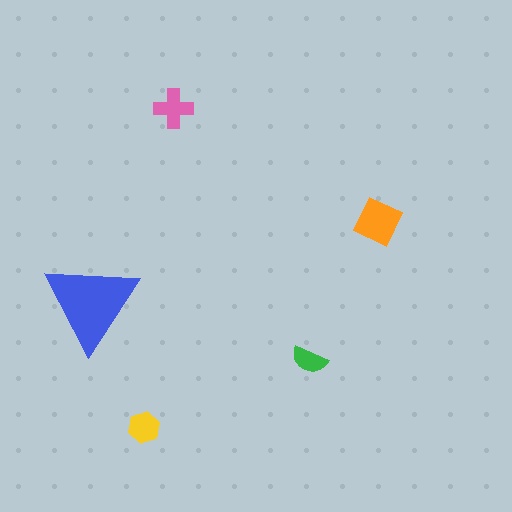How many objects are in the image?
There are 5 objects in the image.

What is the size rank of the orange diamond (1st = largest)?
2nd.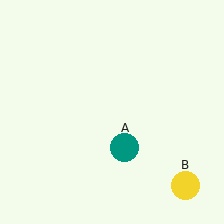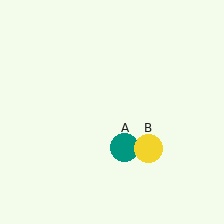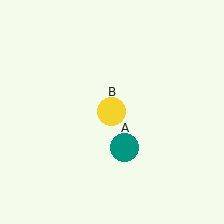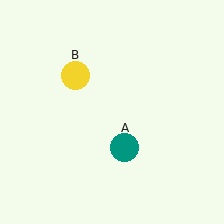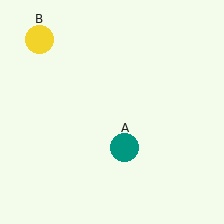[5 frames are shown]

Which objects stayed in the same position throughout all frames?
Teal circle (object A) remained stationary.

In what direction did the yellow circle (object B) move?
The yellow circle (object B) moved up and to the left.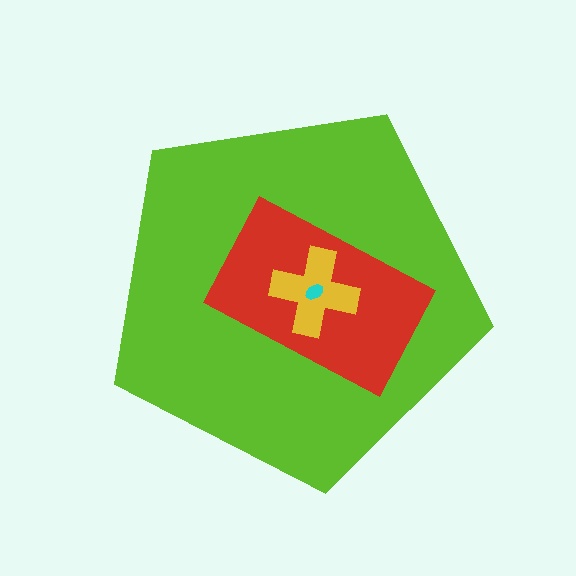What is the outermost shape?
The lime pentagon.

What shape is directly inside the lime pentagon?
The red rectangle.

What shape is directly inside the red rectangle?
The yellow cross.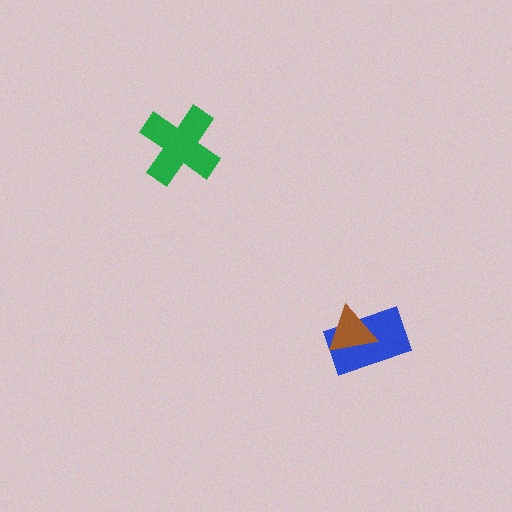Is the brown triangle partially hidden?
No, no other shape covers it.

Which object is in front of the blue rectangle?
The brown triangle is in front of the blue rectangle.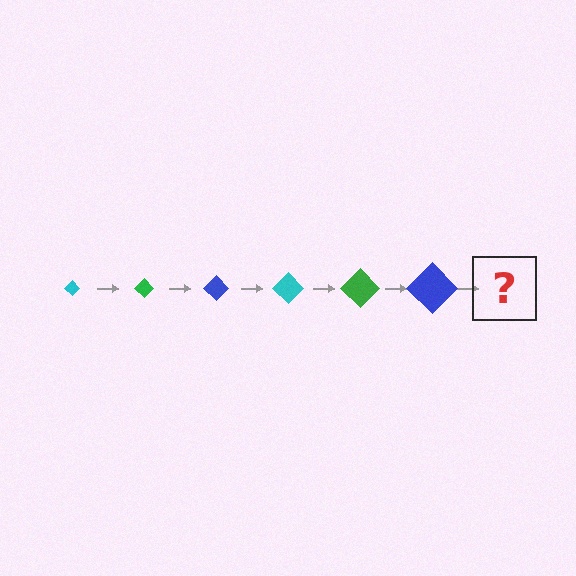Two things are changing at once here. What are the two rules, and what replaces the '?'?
The two rules are that the diamond grows larger each step and the color cycles through cyan, green, and blue. The '?' should be a cyan diamond, larger than the previous one.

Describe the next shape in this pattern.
It should be a cyan diamond, larger than the previous one.